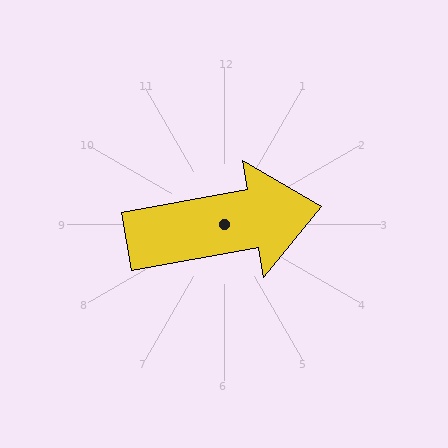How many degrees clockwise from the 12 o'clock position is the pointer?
Approximately 80 degrees.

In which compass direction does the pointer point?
East.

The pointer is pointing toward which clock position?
Roughly 3 o'clock.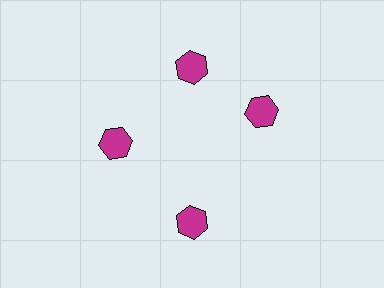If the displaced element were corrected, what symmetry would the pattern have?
It would have 4-fold rotational symmetry — the pattern would map onto itself every 90 degrees.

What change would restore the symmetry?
The symmetry would be restored by rotating it back into even spacing with its neighbors so that all 4 hexagons sit at equal angles and equal distance from the center.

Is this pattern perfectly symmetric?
No. The 4 magenta hexagons are arranged in a ring, but one element near the 3 o'clock position is rotated out of alignment along the ring, breaking the 4-fold rotational symmetry.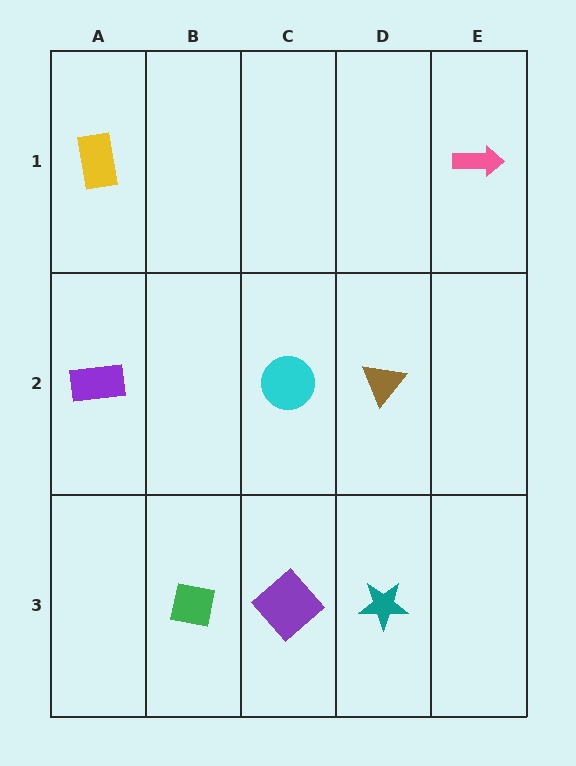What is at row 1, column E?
A pink arrow.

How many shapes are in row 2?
3 shapes.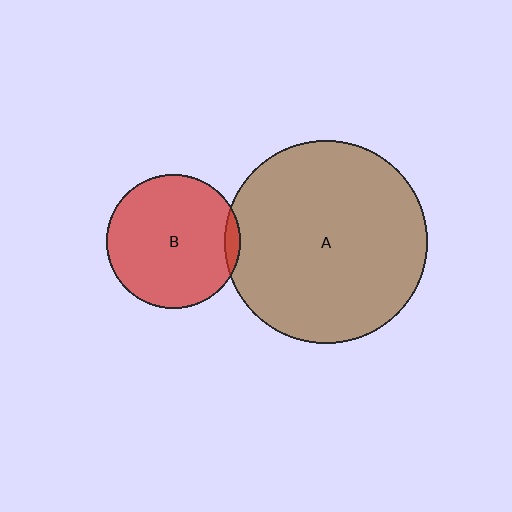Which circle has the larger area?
Circle A (brown).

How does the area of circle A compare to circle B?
Approximately 2.3 times.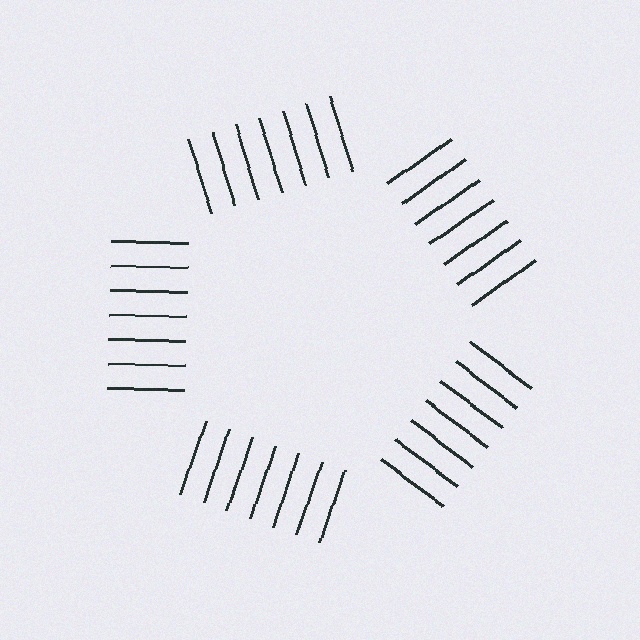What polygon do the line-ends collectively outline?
An illusory pentagon — the line segments terminate on its edges but no continuous stroke is drawn.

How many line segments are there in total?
35 — 7 along each of the 5 edges.